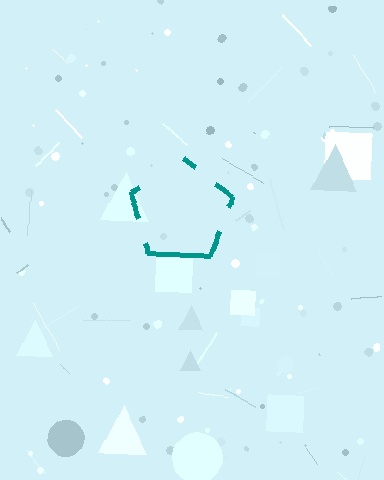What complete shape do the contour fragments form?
The contour fragments form a pentagon.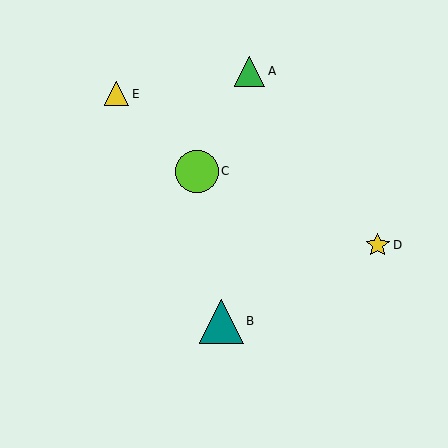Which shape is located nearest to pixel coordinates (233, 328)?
The teal triangle (labeled B) at (221, 321) is nearest to that location.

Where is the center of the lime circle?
The center of the lime circle is at (197, 171).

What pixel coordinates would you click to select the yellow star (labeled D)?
Click at (378, 245) to select the yellow star D.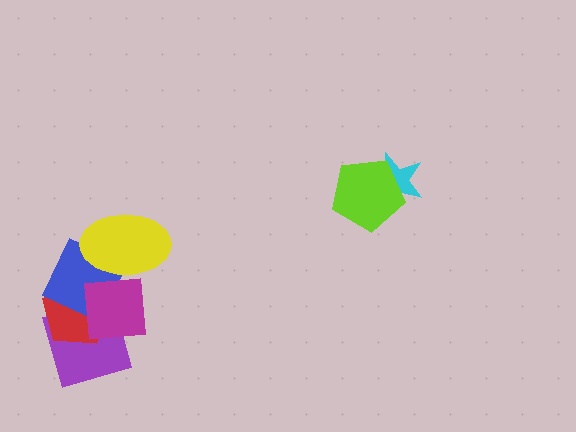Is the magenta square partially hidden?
Yes, it is partially covered by another shape.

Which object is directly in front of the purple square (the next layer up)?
The red pentagon is directly in front of the purple square.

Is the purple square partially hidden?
Yes, it is partially covered by another shape.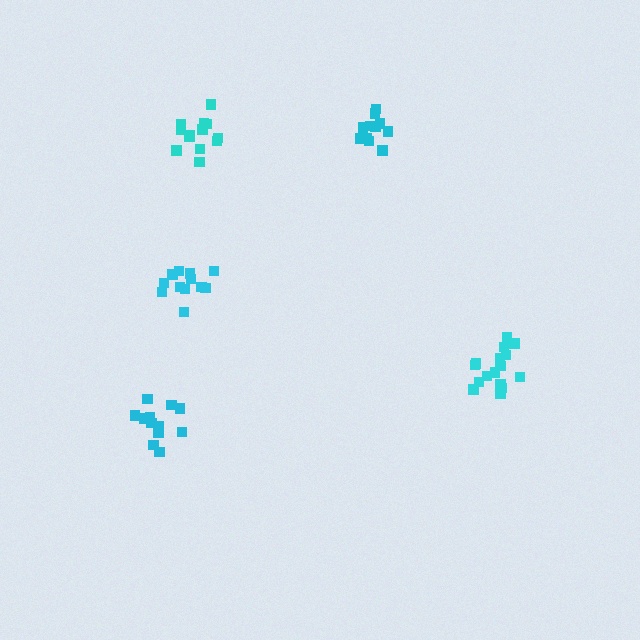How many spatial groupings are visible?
There are 5 spatial groupings.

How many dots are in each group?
Group 1: 13 dots, Group 2: 18 dots, Group 3: 13 dots, Group 4: 12 dots, Group 5: 13 dots (69 total).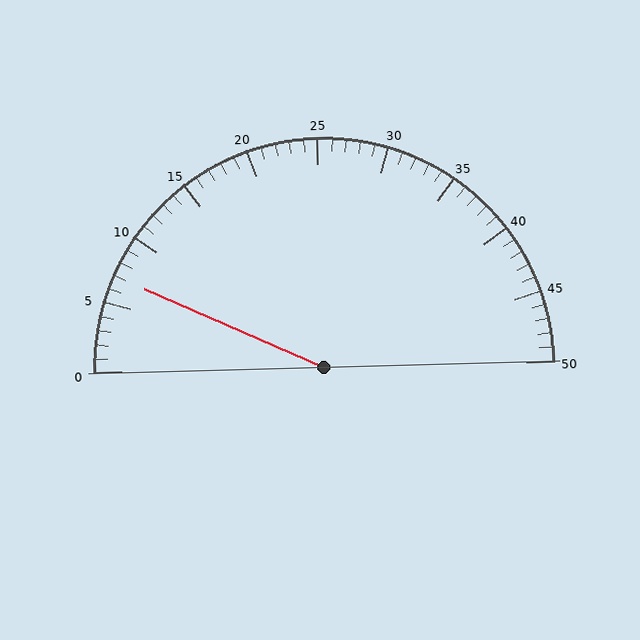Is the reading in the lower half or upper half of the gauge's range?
The reading is in the lower half of the range (0 to 50).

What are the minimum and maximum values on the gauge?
The gauge ranges from 0 to 50.